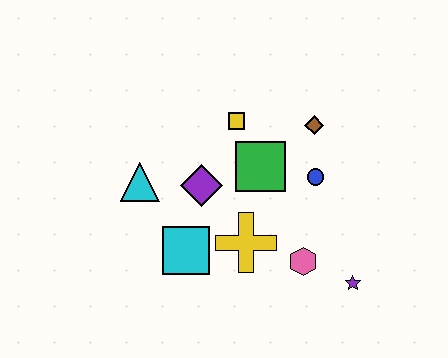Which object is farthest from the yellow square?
The purple star is farthest from the yellow square.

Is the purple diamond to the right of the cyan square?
Yes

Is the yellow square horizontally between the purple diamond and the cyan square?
No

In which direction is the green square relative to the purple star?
The green square is above the purple star.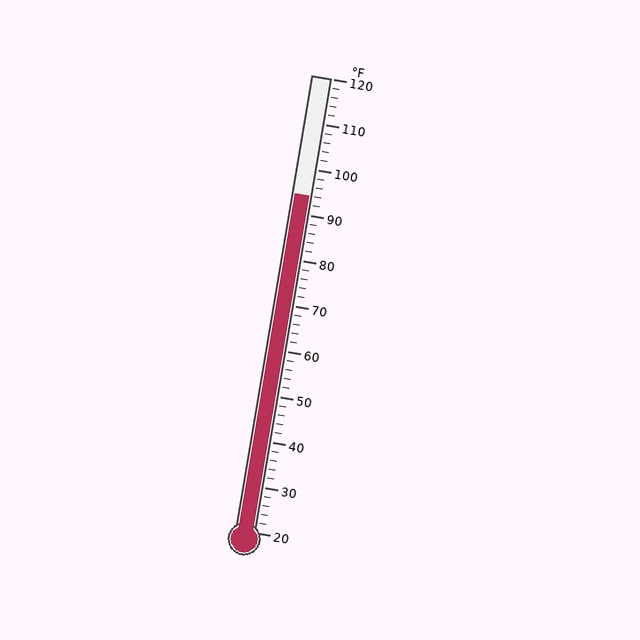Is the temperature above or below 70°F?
The temperature is above 70°F.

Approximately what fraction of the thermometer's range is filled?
The thermometer is filled to approximately 75% of its range.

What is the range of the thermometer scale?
The thermometer scale ranges from 20°F to 120°F.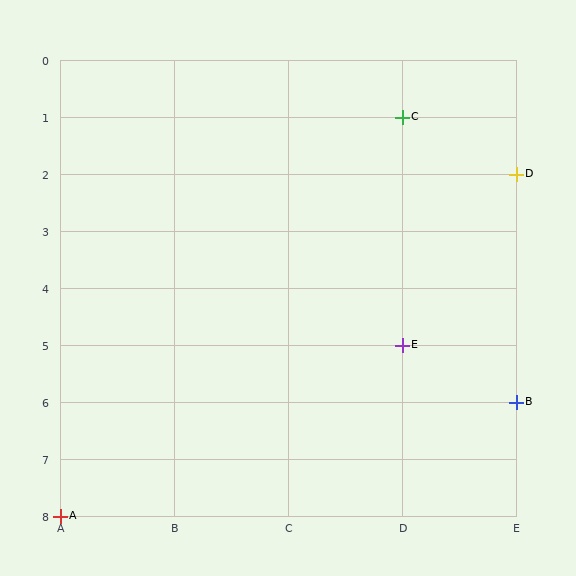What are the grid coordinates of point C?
Point C is at grid coordinates (D, 1).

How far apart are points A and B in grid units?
Points A and B are 4 columns and 2 rows apart (about 4.5 grid units diagonally).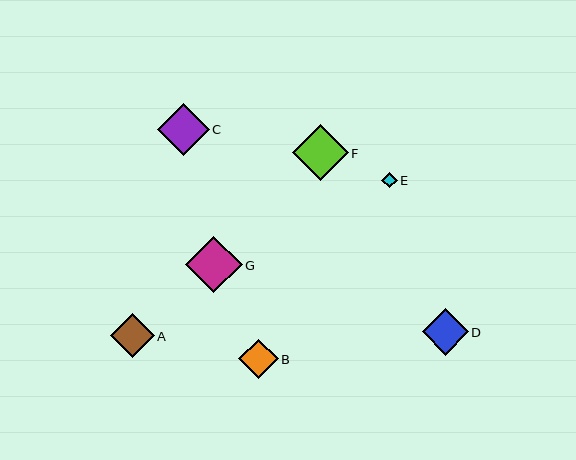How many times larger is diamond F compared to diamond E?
Diamond F is approximately 3.7 times the size of diamond E.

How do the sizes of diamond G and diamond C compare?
Diamond G and diamond C are approximately the same size.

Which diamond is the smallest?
Diamond E is the smallest with a size of approximately 15 pixels.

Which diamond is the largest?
Diamond G is the largest with a size of approximately 56 pixels.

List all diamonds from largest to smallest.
From largest to smallest: G, F, C, D, A, B, E.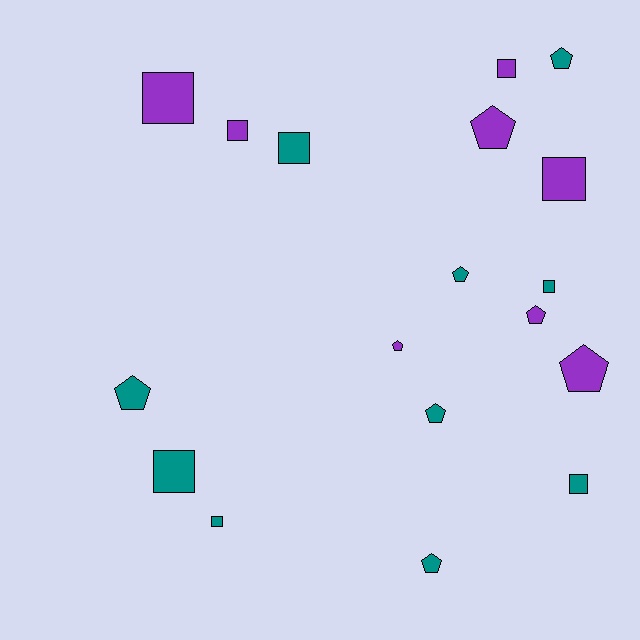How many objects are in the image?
There are 18 objects.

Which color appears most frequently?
Teal, with 10 objects.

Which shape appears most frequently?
Square, with 9 objects.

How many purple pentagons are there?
There are 4 purple pentagons.